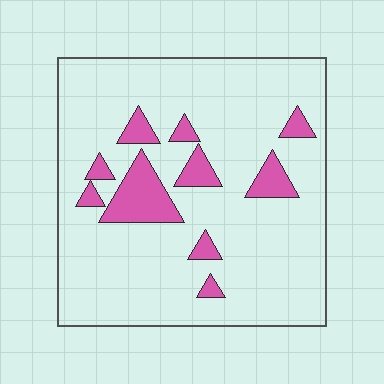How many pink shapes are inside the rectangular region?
10.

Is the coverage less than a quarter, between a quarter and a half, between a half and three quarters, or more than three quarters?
Less than a quarter.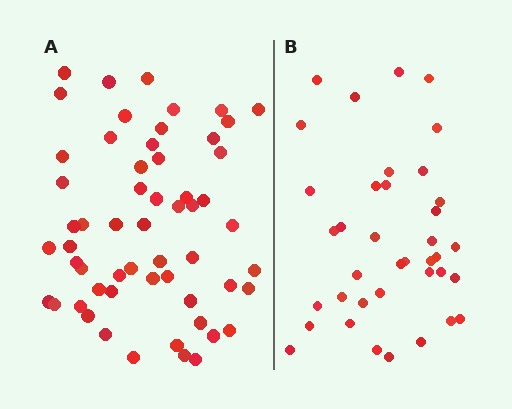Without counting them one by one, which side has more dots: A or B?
Region A (the left region) has more dots.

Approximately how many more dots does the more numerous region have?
Region A has approximately 20 more dots than region B.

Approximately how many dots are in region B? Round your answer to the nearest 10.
About 40 dots. (The exact count is 38, which rounds to 40.)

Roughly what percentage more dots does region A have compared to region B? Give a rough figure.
About 50% more.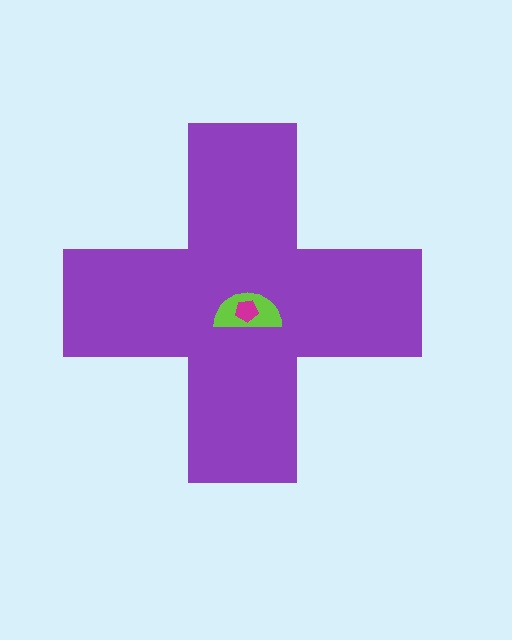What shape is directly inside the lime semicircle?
The magenta pentagon.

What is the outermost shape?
The purple cross.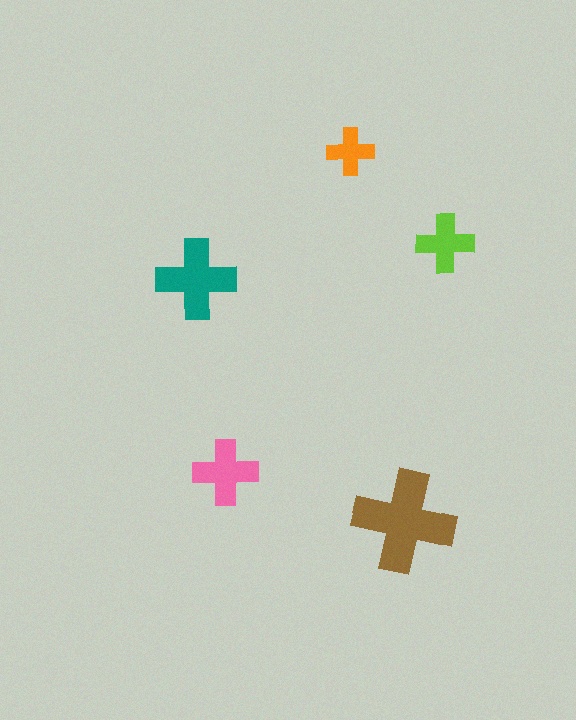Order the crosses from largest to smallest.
the brown one, the teal one, the pink one, the lime one, the orange one.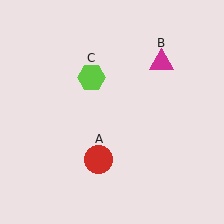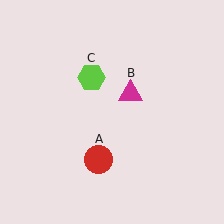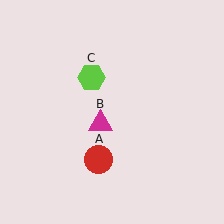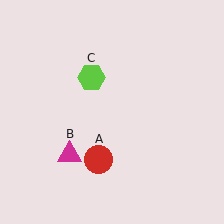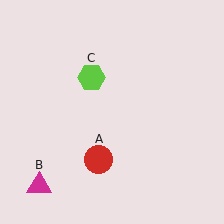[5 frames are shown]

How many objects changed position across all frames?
1 object changed position: magenta triangle (object B).